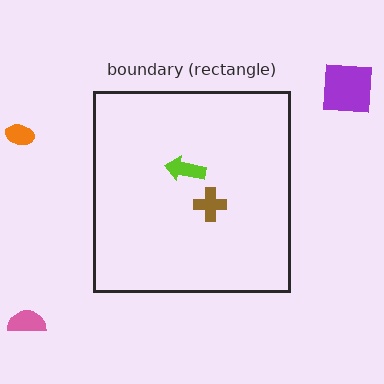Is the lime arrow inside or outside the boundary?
Inside.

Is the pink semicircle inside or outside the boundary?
Outside.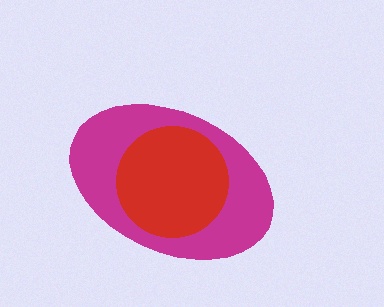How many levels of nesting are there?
2.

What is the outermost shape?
The magenta ellipse.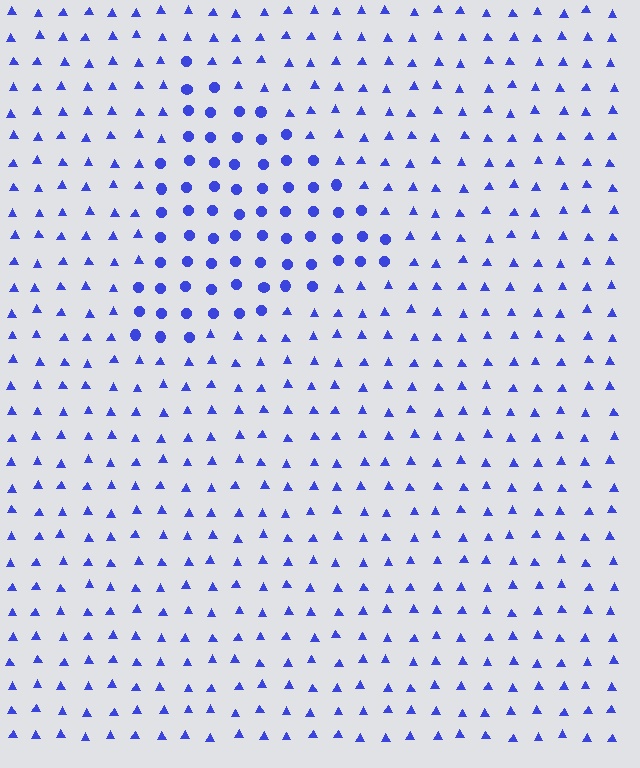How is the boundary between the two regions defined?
The boundary is defined by a change in element shape: circles inside vs. triangles outside. All elements share the same color and spacing.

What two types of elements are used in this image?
The image uses circles inside the triangle region and triangles outside it.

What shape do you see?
I see a triangle.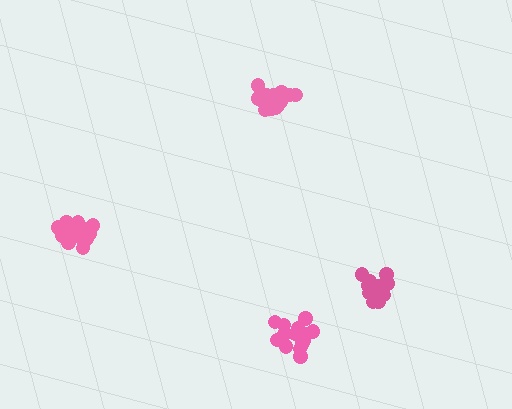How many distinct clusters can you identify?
There are 4 distinct clusters.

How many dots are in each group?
Group 1: 14 dots, Group 2: 16 dots, Group 3: 18 dots, Group 4: 17 dots (65 total).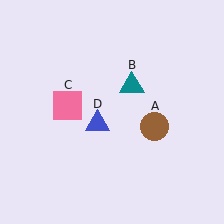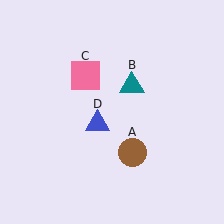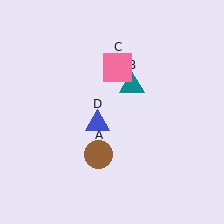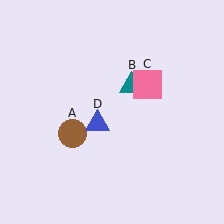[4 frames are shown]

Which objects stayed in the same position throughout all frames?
Teal triangle (object B) and blue triangle (object D) remained stationary.